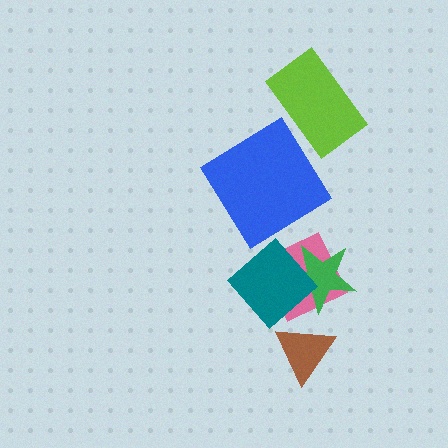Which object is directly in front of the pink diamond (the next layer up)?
The green star is directly in front of the pink diamond.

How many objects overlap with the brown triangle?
0 objects overlap with the brown triangle.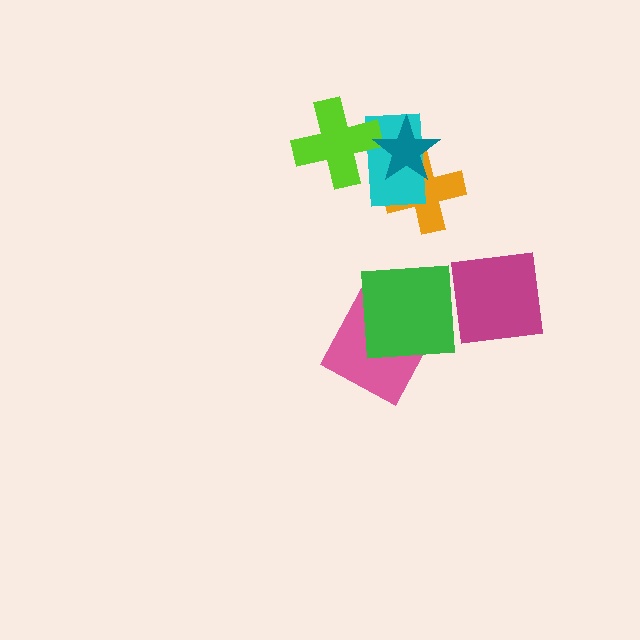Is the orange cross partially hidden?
Yes, it is partially covered by another shape.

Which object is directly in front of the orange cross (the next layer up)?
The cyan rectangle is directly in front of the orange cross.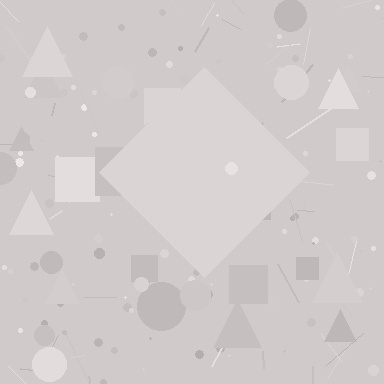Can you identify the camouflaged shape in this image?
The camouflaged shape is a diamond.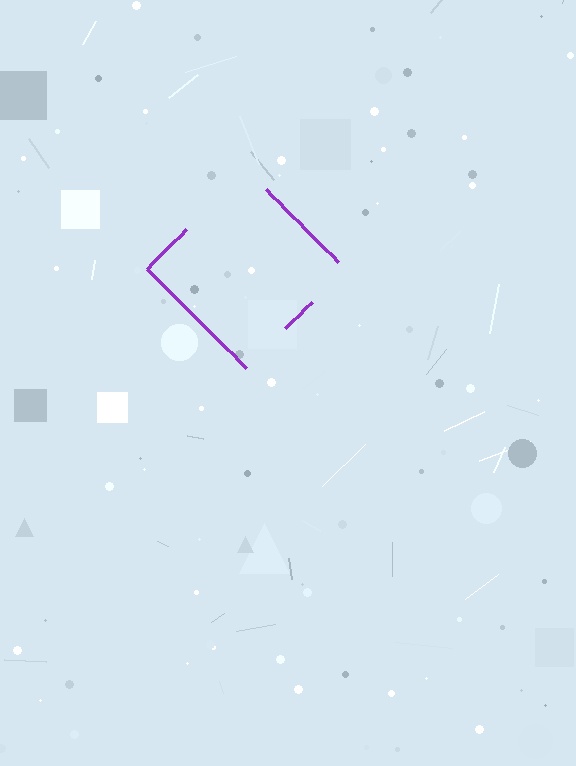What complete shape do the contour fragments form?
The contour fragments form a diamond.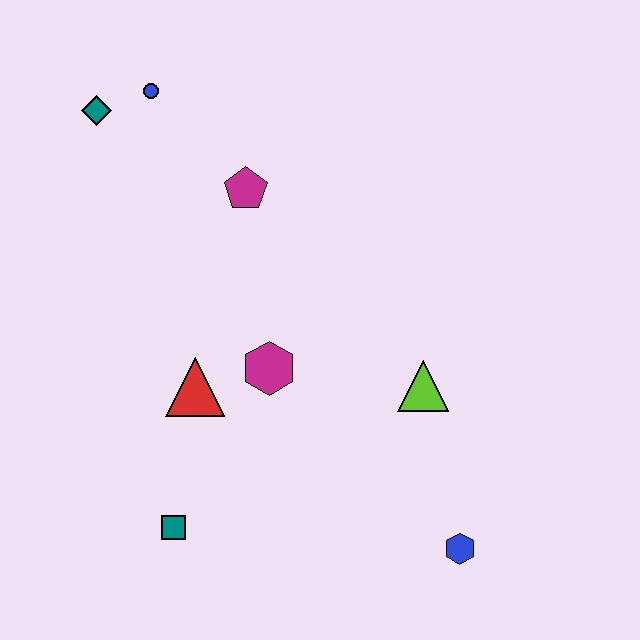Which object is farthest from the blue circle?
The blue hexagon is farthest from the blue circle.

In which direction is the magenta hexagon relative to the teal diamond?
The magenta hexagon is below the teal diamond.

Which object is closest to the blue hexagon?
The lime triangle is closest to the blue hexagon.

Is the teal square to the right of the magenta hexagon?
No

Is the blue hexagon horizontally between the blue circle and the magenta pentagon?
No